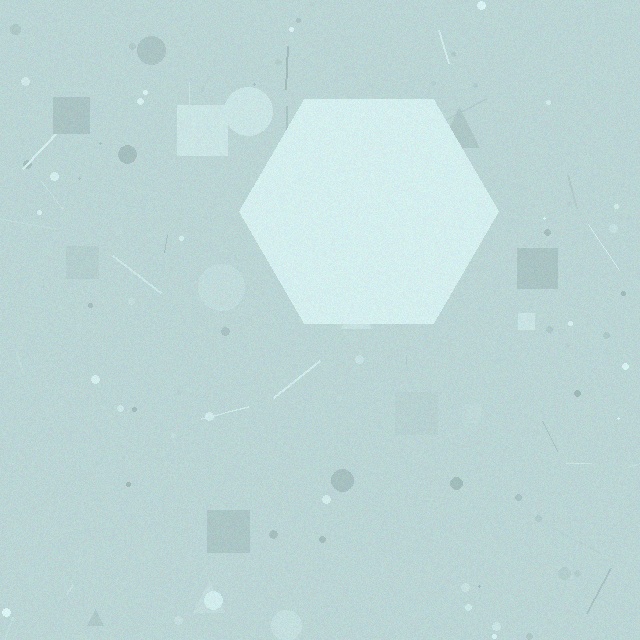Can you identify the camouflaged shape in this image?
The camouflaged shape is a hexagon.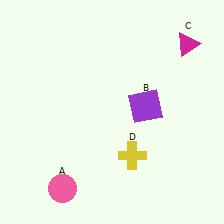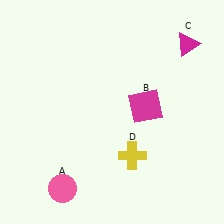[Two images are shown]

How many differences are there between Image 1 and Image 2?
There is 1 difference between the two images.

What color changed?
The square (B) changed from purple in Image 1 to magenta in Image 2.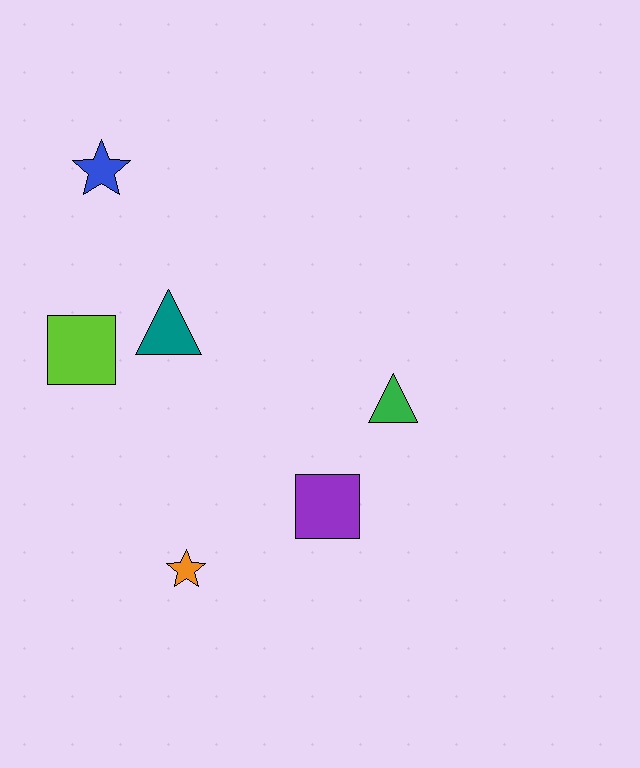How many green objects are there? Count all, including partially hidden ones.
There is 1 green object.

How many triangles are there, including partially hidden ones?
There are 2 triangles.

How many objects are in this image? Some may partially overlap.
There are 6 objects.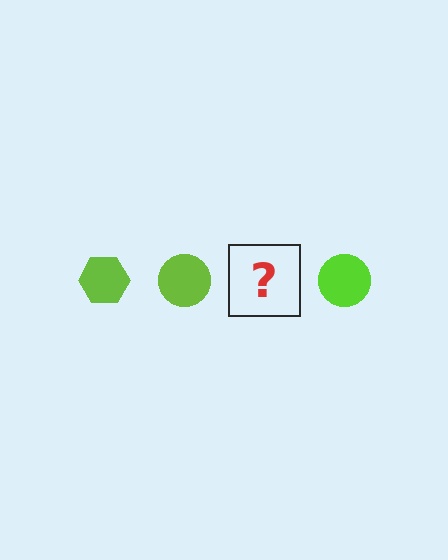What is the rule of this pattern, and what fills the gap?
The rule is that the pattern cycles through hexagon, circle shapes in lime. The gap should be filled with a lime hexagon.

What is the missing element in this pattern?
The missing element is a lime hexagon.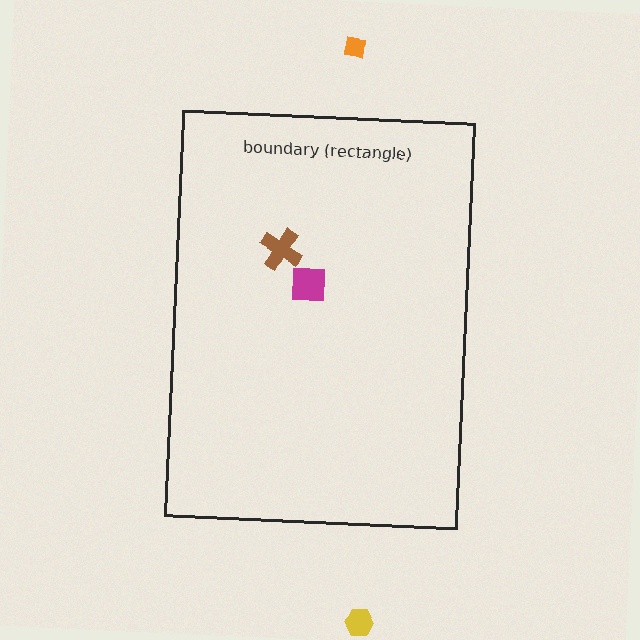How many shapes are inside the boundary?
2 inside, 2 outside.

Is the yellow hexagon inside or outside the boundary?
Outside.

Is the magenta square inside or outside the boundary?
Inside.